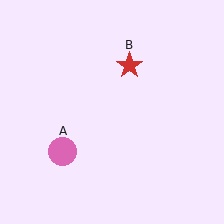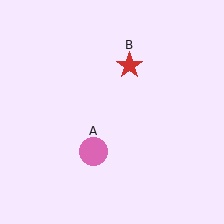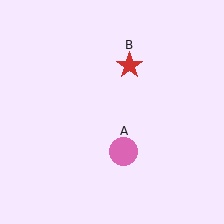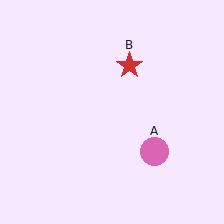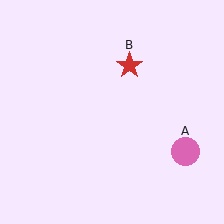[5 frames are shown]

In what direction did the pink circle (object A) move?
The pink circle (object A) moved right.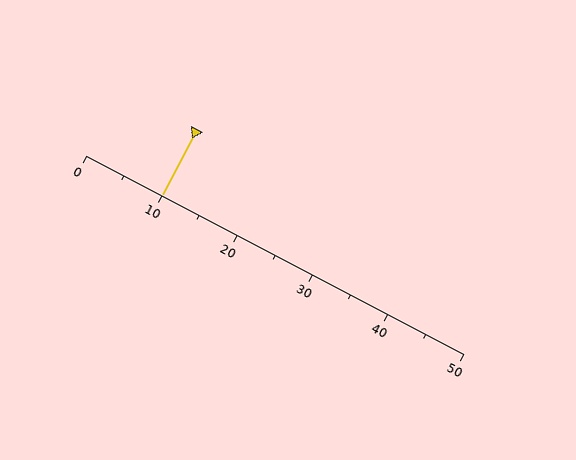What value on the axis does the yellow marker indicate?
The marker indicates approximately 10.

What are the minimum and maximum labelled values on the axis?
The axis runs from 0 to 50.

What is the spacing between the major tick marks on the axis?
The major ticks are spaced 10 apart.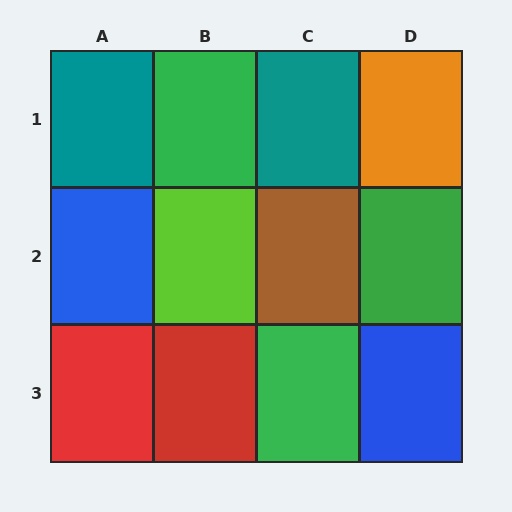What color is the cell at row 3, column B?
Red.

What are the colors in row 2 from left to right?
Blue, lime, brown, green.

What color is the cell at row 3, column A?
Red.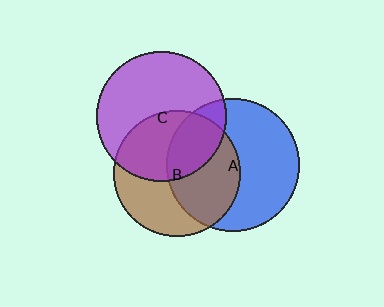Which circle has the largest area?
Circle A (blue).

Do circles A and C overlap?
Yes.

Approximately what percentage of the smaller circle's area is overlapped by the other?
Approximately 25%.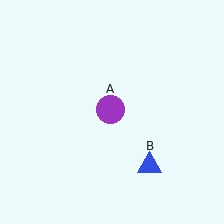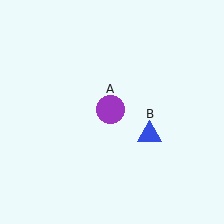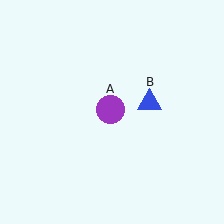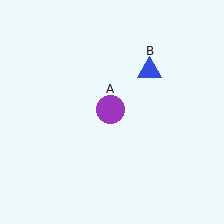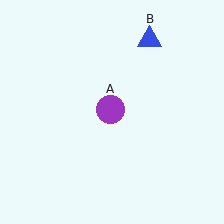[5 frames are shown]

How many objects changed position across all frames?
1 object changed position: blue triangle (object B).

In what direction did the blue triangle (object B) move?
The blue triangle (object B) moved up.